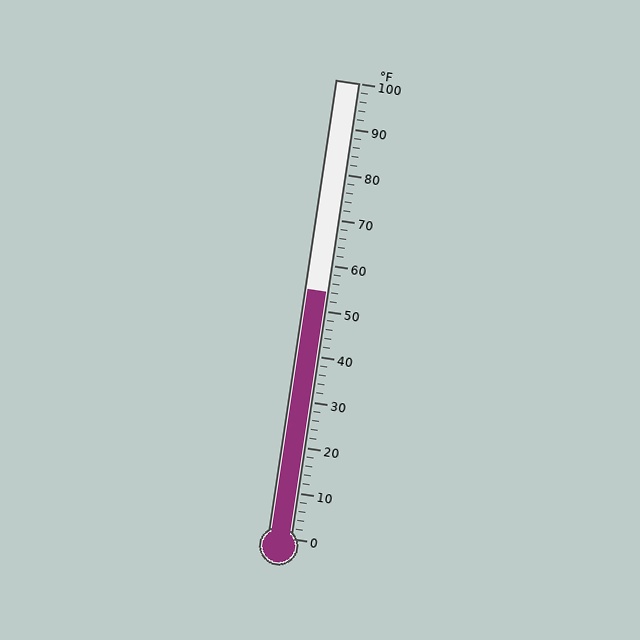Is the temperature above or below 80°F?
The temperature is below 80°F.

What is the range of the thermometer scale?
The thermometer scale ranges from 0°F to 100°F.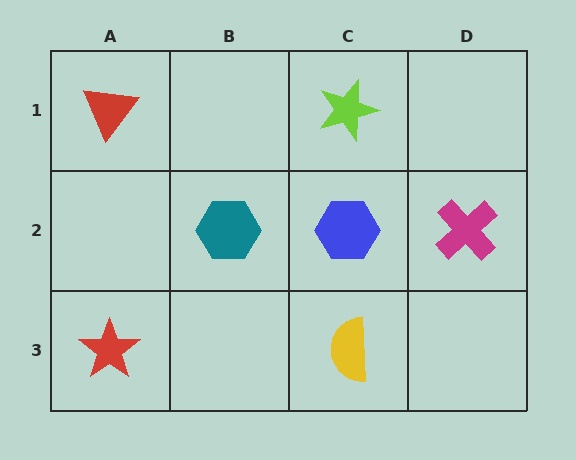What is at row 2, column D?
A magenta cross.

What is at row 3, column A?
A red star.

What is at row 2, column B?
A teal hexagon.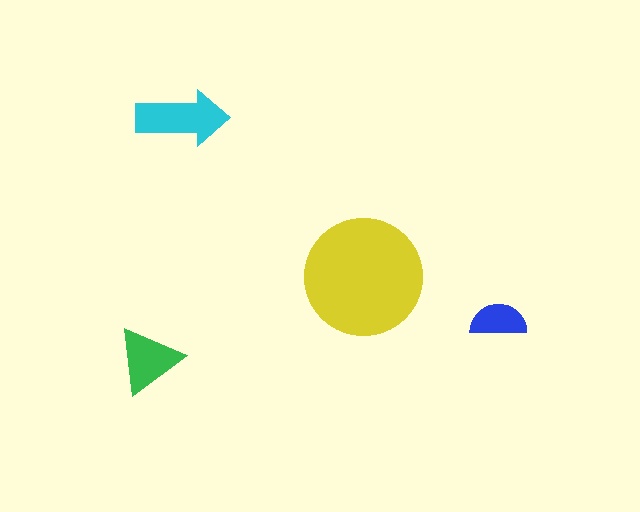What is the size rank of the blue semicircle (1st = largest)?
4th.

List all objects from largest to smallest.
The yellow circle, the cyan arrow, the green triangle, the blue semicircle.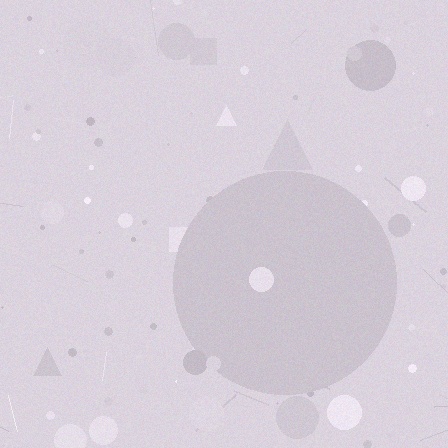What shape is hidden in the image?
A circle is hidden in the image.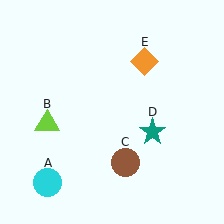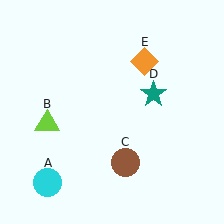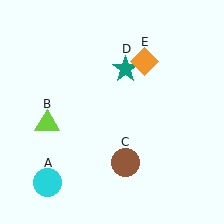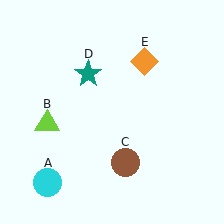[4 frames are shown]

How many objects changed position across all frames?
1 object changed position: teal star (object D).